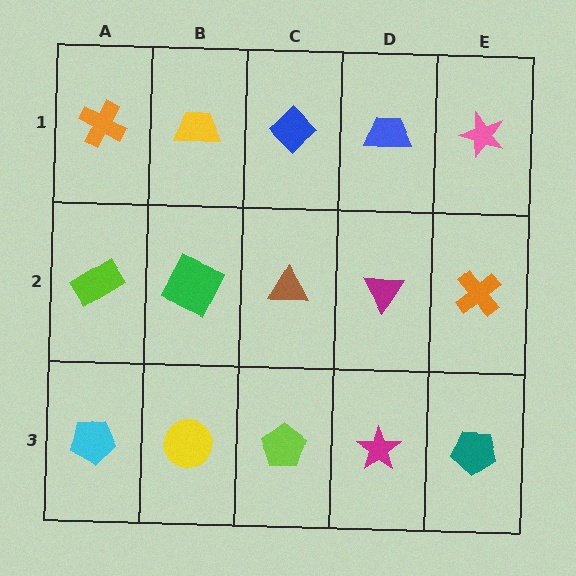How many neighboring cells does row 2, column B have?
4.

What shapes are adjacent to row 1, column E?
An orange cross (row 2, column E), a blue trapezoid (row 1, column D).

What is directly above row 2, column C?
A blue diamond.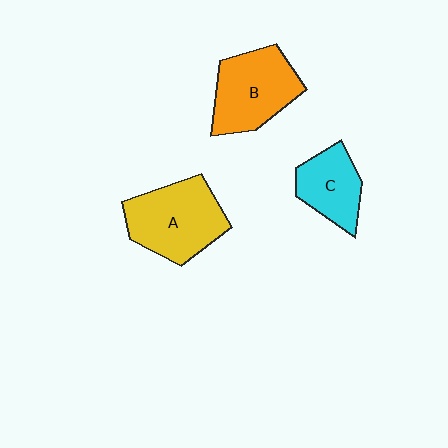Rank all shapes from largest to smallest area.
From largest to smallest: A (yellow), B (orange), C (cyan).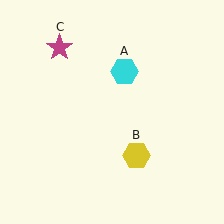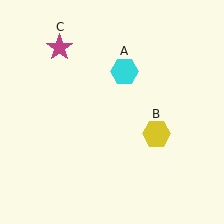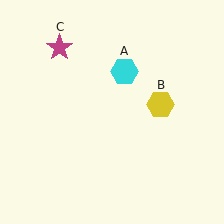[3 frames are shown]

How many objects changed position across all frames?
1 object changed position: yellow hexagon (object B).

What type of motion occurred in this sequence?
The yellow hexagon (object B) rotated counterclockwise around the center of the scene.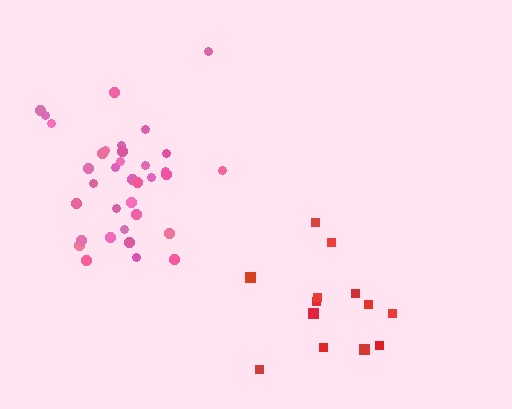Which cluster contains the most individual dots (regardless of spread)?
Pink (35).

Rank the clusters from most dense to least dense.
pink, red.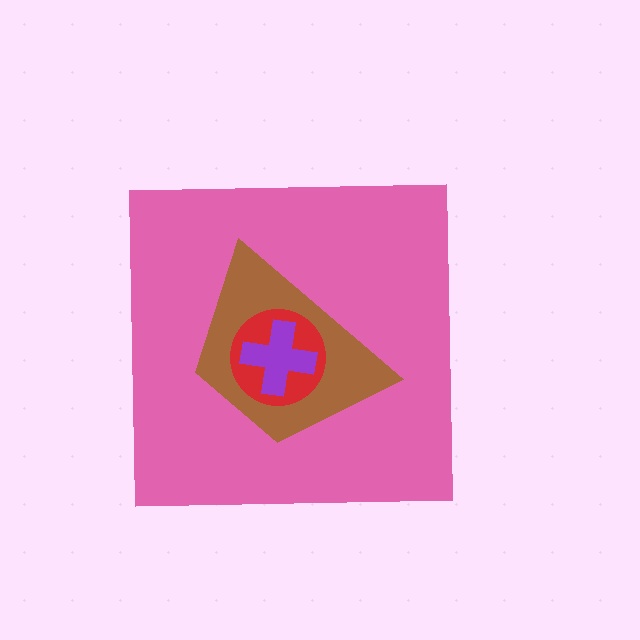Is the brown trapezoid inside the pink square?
Yes.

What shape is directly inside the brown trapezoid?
The red circle.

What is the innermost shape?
The purple cross.